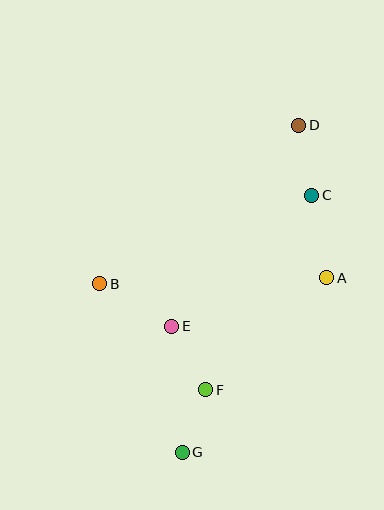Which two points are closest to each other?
Points F and G are closest to each other.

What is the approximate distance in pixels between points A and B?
The distance between A and B is approximately 227 pixels.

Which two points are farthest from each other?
Points D and G are farthest from each other.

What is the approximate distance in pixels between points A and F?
The distance between A and F is approximately 165 pixels.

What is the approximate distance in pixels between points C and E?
The distance between C and E is approximately 192 pixels.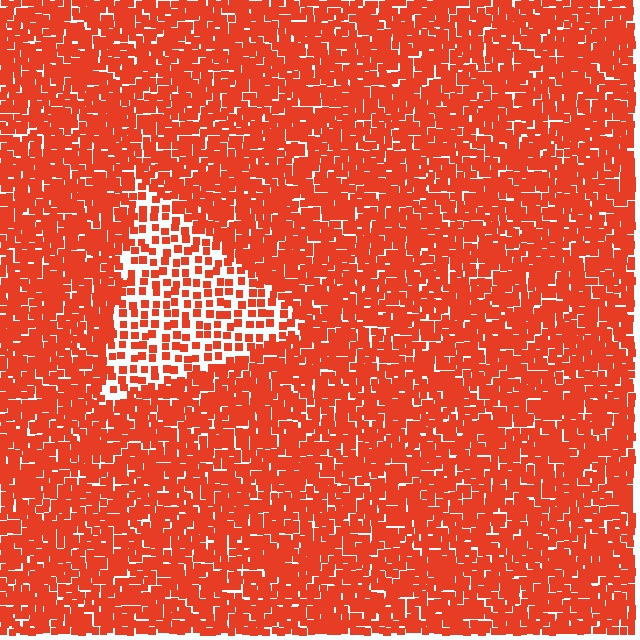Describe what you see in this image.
The image contains small red elements arranged at two different densities. A triangle-shaped region is visible where the elements are less densely packed than the surrounding area.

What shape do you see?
I see a triangle.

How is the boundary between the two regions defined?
The boundary is defined by a change in element density (approximately 2.2x ratio). All elements are the same color, size, and shape.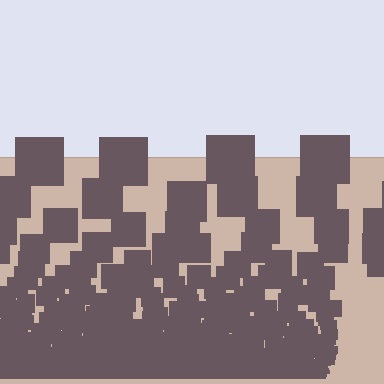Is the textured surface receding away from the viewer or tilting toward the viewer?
The surface appears to tilt toward the viewer. Texture elements get larger and sparser toward the top.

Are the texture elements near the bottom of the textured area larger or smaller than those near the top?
Smaller. The gradient is inverted — elements near the bottom are smaller and denser.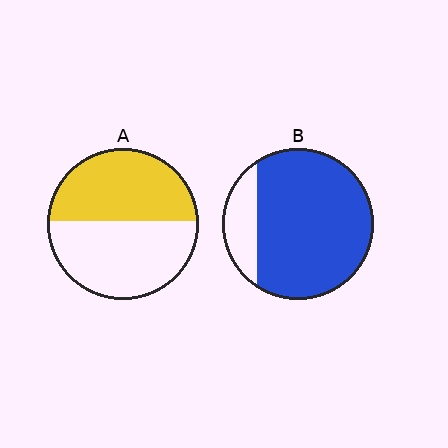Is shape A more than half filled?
Roughly half.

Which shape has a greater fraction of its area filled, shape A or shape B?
Shape B.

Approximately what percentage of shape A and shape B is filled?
A is approximately 45% and B is approximately 85%.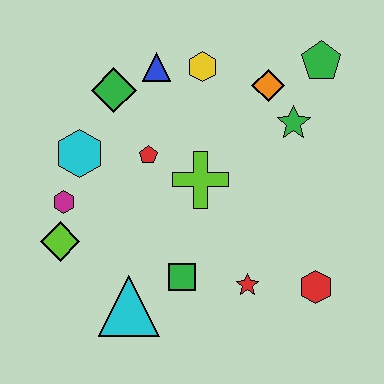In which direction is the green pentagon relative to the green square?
The green pentagon is above the green square.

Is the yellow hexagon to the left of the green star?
Yes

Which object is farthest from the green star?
The lime diamond is farthest from the green star.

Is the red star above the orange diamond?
No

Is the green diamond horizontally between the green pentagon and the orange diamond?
No